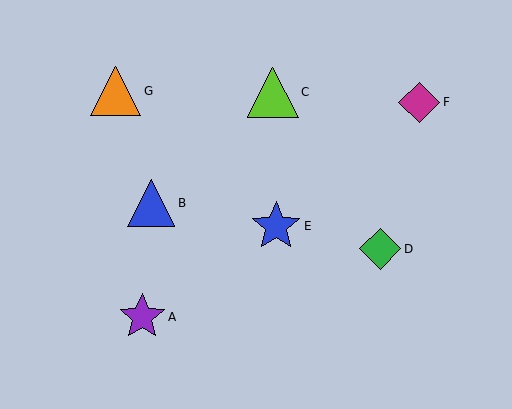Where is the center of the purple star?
The center of the purple star is at (142, 317).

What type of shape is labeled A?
Shape A is a purple star.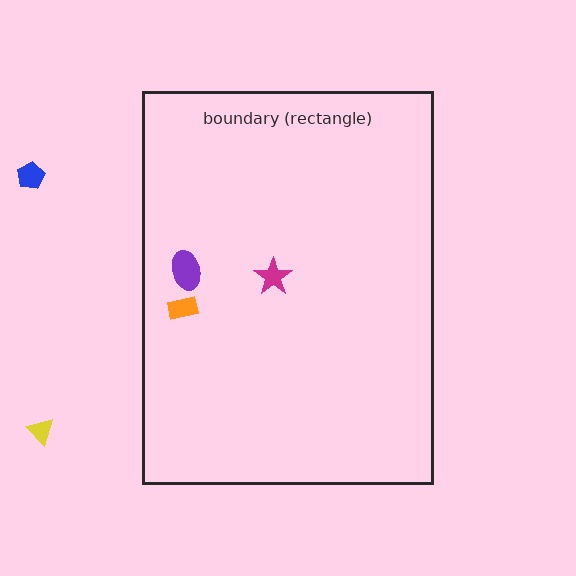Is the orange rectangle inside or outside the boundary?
Inside.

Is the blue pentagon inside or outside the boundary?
Outside.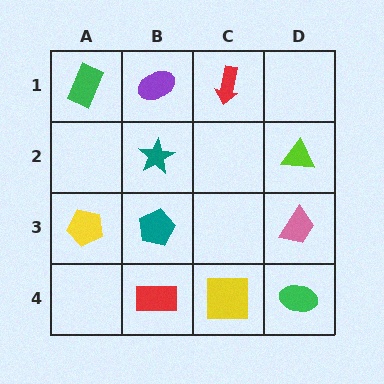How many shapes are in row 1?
3 shapes.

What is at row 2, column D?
A lime triangle.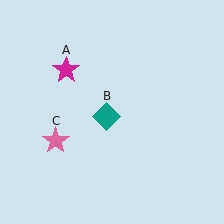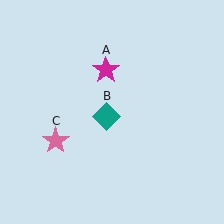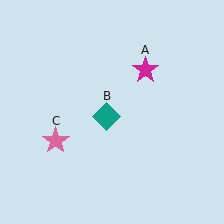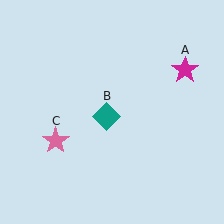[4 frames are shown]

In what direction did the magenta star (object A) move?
The magenta star (object A) moved right.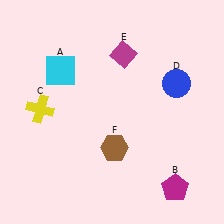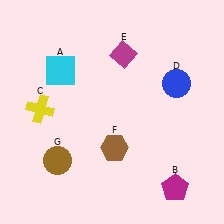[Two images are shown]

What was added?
A brown circle (G) was added in Image 2.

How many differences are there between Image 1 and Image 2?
There is 1 difference between the two images.